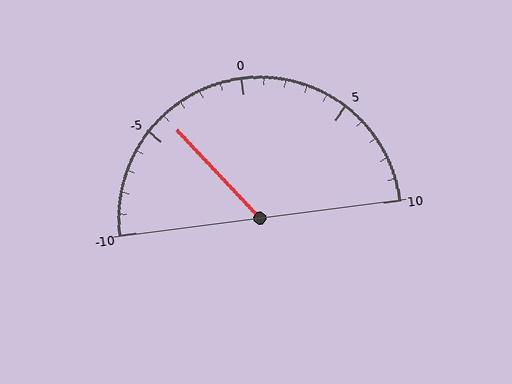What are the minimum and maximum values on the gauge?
The gauge ranges from -10 to 10.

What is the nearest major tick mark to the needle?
The nearest major tick mark is -5.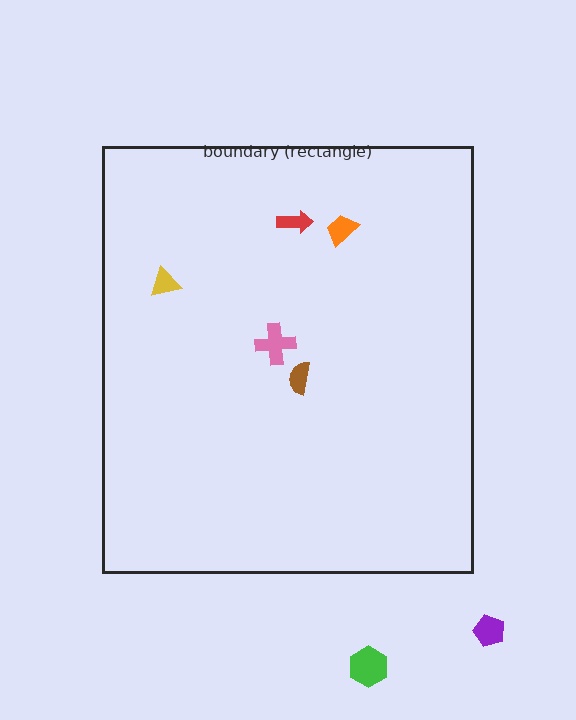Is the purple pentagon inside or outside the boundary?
Outside.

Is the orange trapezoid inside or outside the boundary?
Inside.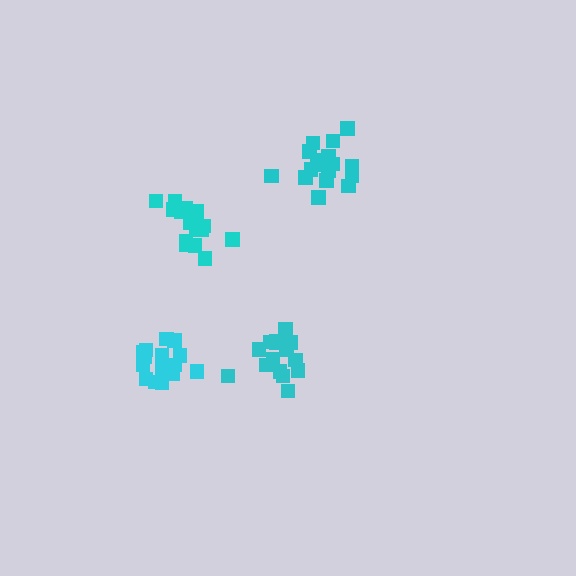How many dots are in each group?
Group 1: 15 dots, Group 2: 17 dots, Group 3: 16 dots, Group 4: 17 dots (65 total).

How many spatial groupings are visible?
There are 4 spatial groupings.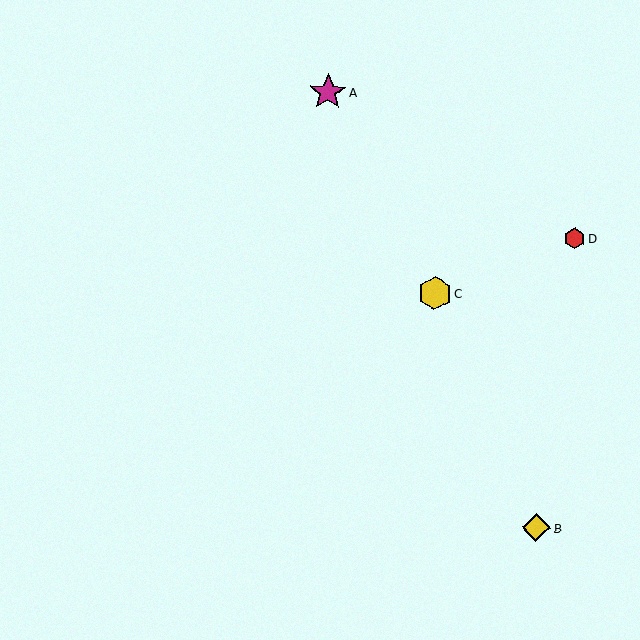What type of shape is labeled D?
Shape D is a red hexagon.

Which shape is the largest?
The magenta star (labeled A) is the largest.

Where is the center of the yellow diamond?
The center of the yellow diamond is at (536, 528).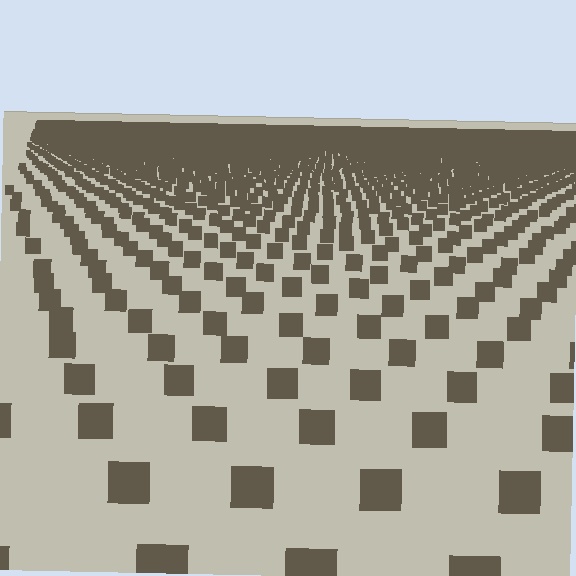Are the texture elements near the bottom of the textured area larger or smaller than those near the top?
Larger. Near the bottom, elements are closer to the viewer and appear at a bigger on-screen size.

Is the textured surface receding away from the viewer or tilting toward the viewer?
The surface is receding away from the viewer. Texture elements get smaller and denser toward the top.